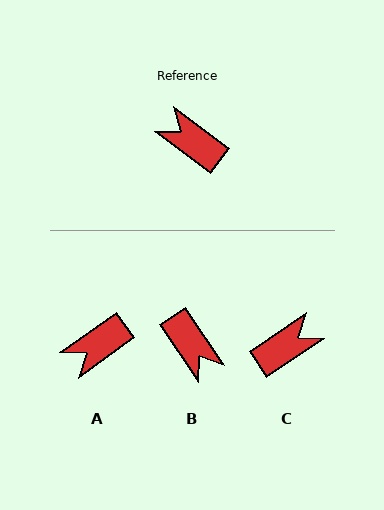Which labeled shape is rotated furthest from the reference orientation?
B, about 161 degrees away.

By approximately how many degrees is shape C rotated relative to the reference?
Approximately 108 degrees clockwise.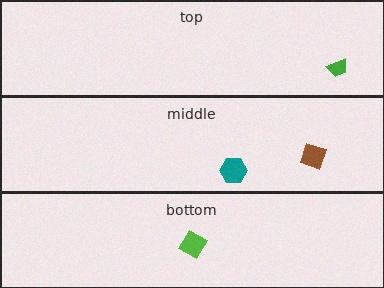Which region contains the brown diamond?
The middle region.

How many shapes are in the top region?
1.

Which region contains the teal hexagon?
The middle region.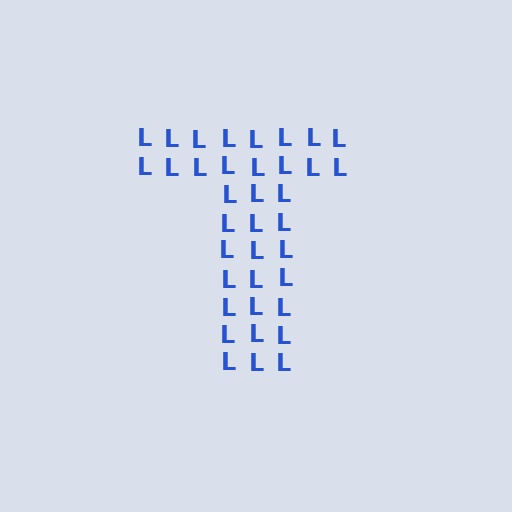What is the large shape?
The large shape is the letter T.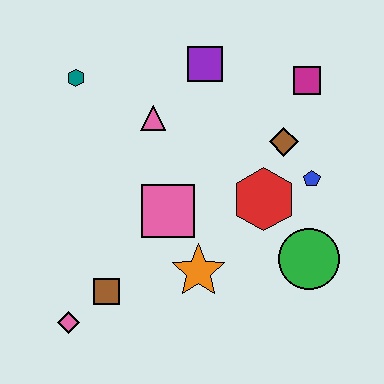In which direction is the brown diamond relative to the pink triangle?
The brown diamond is to the right of the pink triangle.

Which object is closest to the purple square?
The pink triangle is closest to the purple square.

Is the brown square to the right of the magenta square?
No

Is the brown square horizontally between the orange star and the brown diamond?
No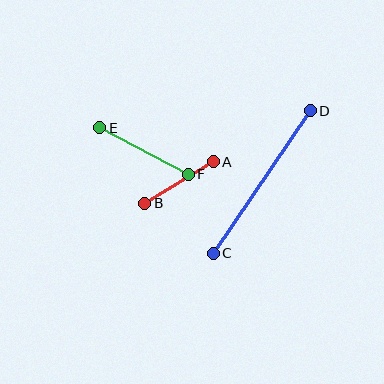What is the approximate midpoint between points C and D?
The midpoint is at approximately (262, 182) pixels.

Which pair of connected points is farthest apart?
Points C and D are farthest apart.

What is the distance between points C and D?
The distance is approximately 172 pixels.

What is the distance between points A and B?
The distance is approximately 80 pixels.